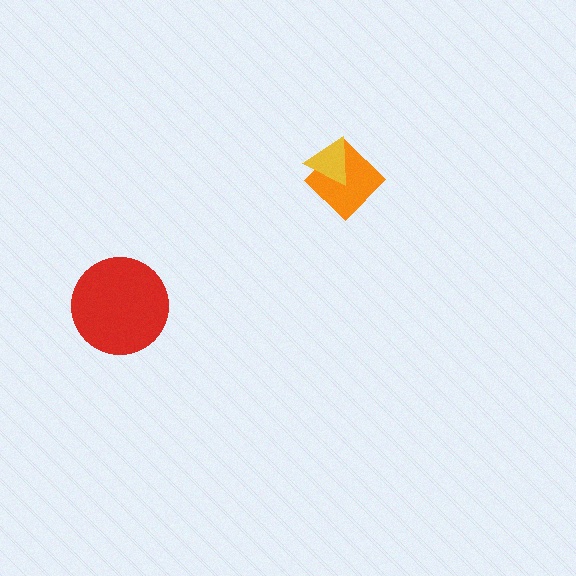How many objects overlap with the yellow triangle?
1 object overlaps with the yellow triangle.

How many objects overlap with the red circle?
0 objects overlap with the red circle.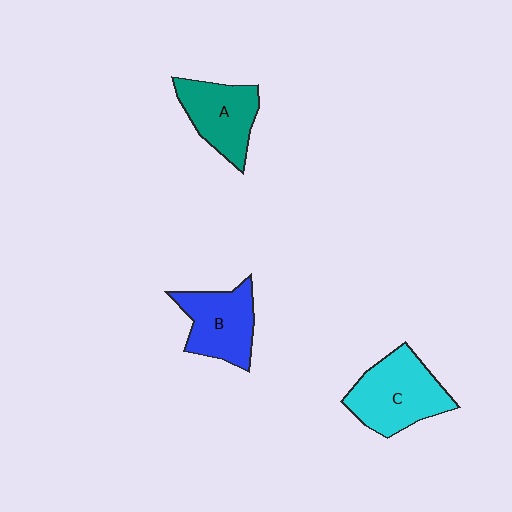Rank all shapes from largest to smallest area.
From largest to smallest: C (cyan), B (blue), A (teal).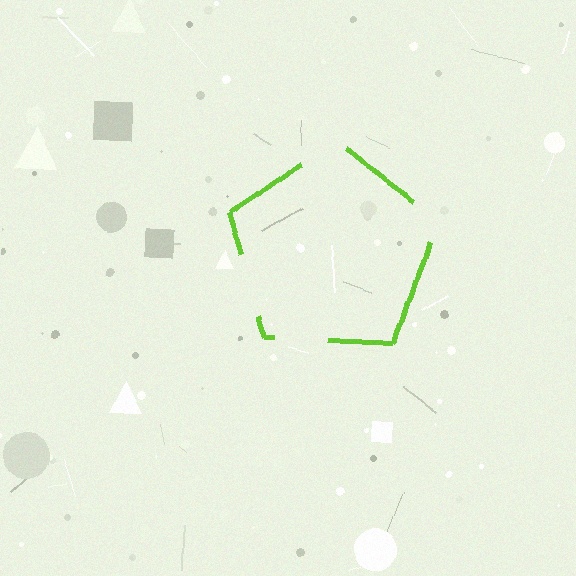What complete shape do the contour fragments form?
The contour fragments form a pentagon.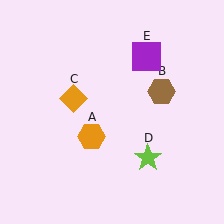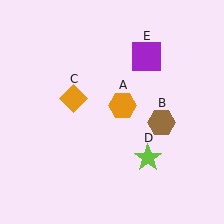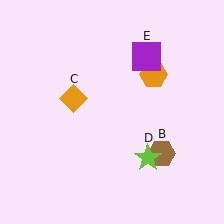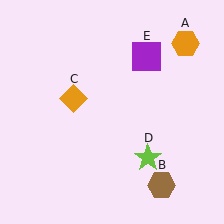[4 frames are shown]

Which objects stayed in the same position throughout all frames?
Orange diamond (object C) and lime star (object D) and purple square (object E) remained stationary.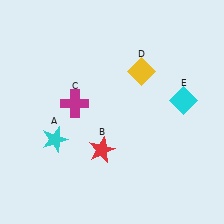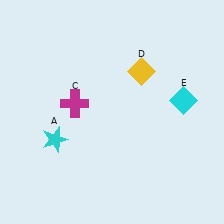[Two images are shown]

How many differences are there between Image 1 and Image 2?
There is 1 difference between the two images.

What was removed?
The red star (B) was removed in Image 2.